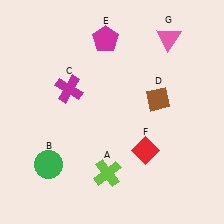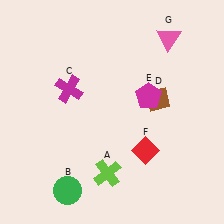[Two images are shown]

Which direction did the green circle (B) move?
The green circle (B) moved down.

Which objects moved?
The objects that moved are: the green circle (B), the magenta pentagon (E).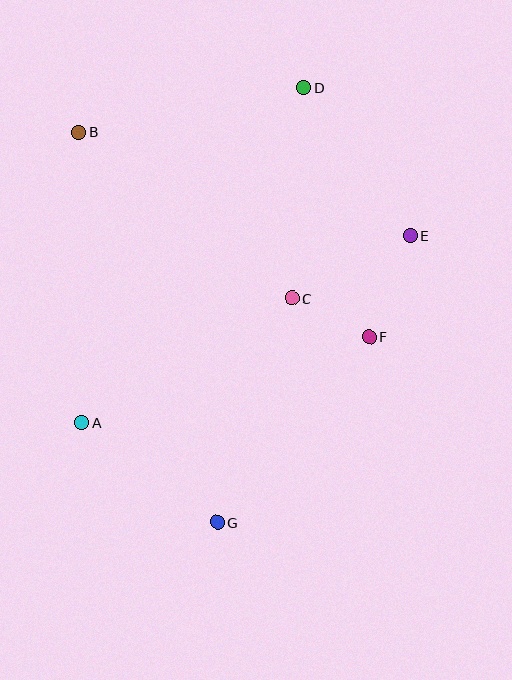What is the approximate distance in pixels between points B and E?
The distance between B and E is approximately 348 pixels.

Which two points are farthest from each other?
Points D and G are farthest from each other.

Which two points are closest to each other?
Points C and F are closest to each other.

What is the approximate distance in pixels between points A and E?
The distance between A and E is approximately 379 pixels.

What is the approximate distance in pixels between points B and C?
The distance between B and C is approximately 270 pixels.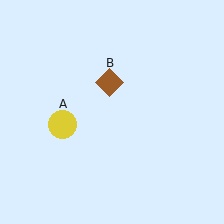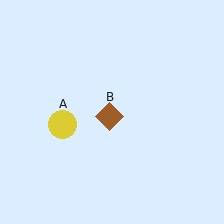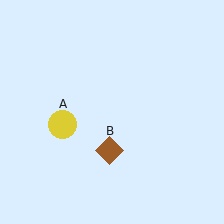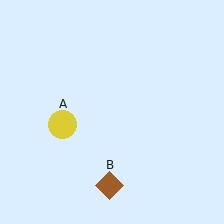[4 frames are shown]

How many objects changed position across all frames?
1 object changed position: brown diamond (object B).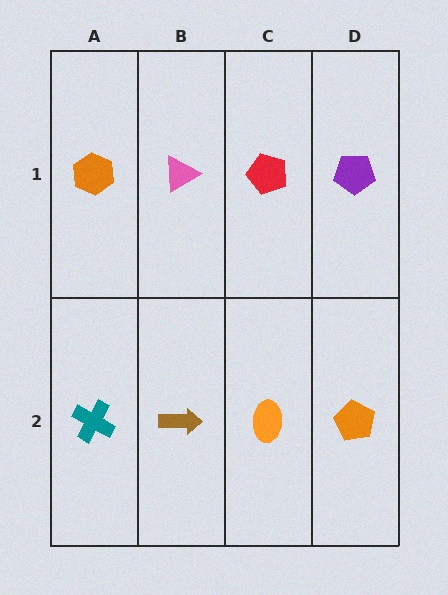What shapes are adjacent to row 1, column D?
An orange pentagon (row 2, column D), a red pentagon (row 1, column C).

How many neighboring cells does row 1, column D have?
2.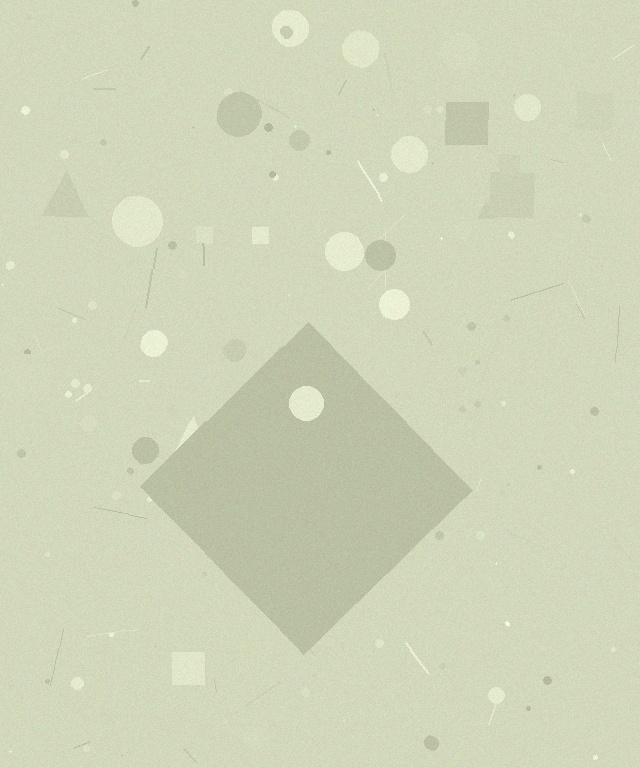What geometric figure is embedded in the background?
A diamond is embedded in the background.